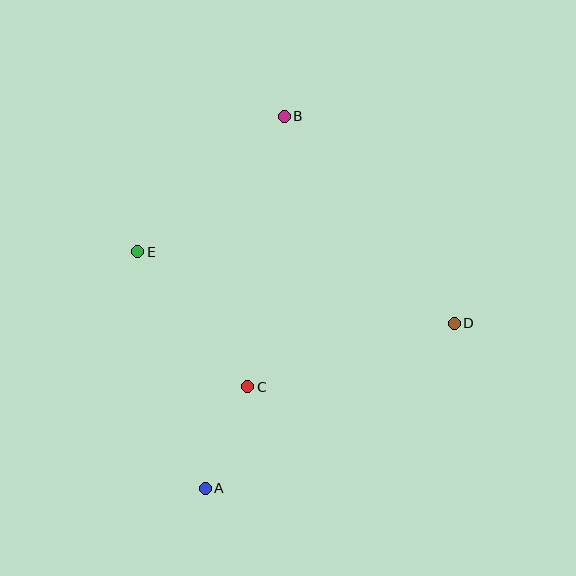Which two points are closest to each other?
Points A and C are closest to each other.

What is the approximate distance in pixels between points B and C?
The distance between B and C is approximately 273 pixels.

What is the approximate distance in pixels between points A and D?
The distance between A and D is approximately 299 pixels.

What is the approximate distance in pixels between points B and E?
The distance between B and E is approximately 199 pixels.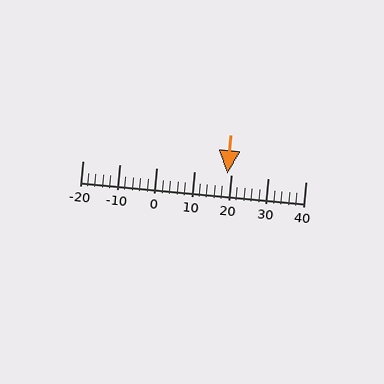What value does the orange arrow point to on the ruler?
The orange arrow points to approximately 19.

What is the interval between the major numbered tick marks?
The major tick marks are spaced 10 units apart.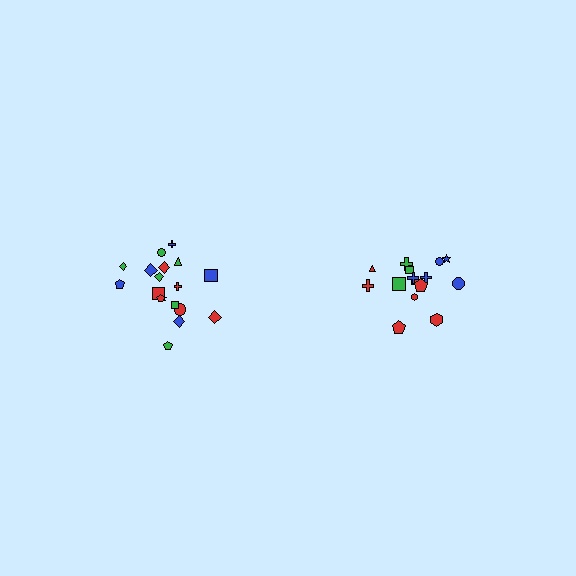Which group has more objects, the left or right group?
The left group.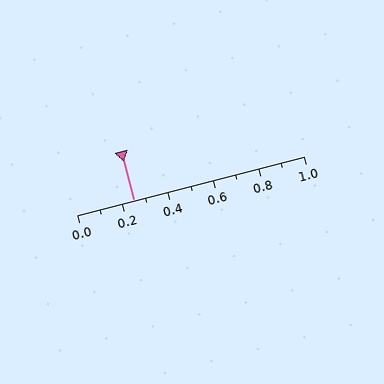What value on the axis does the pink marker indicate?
The marker indicates approximately 0.25.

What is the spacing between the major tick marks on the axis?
The major ticks are spaced 0.2 apart.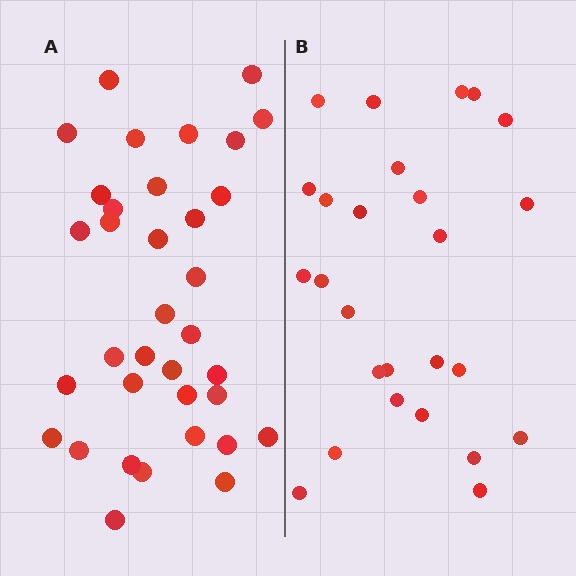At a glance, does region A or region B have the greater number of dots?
Region A (the left region) has more dots.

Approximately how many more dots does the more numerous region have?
Region A has roughly 8 or so more dots than region B.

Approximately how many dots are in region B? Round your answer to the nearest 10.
About 30 dots. (The exact count is 26, which rounds to 30.)